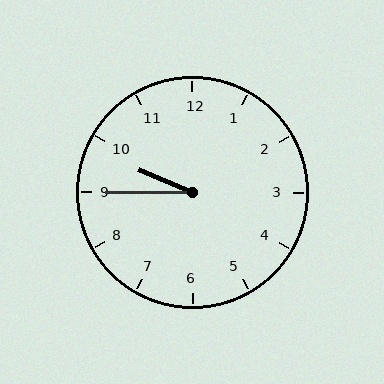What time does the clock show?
9:45.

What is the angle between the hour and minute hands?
Approximately 22 degrees.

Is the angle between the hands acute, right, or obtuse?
It is acute.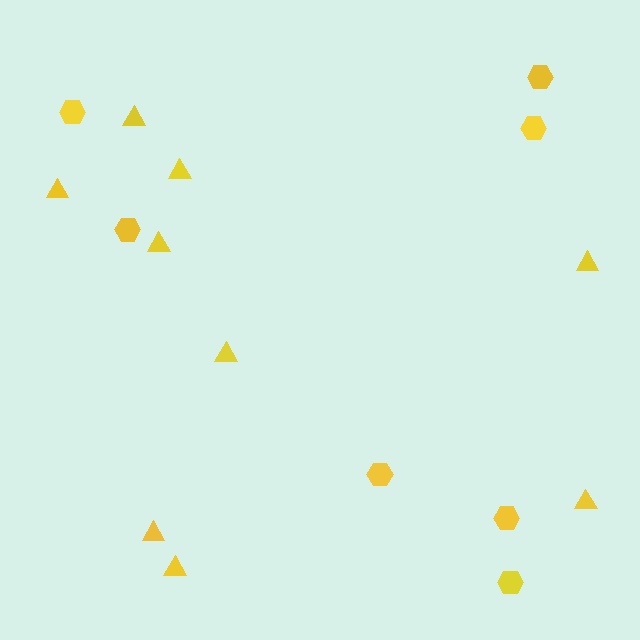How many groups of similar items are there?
There are 2 groups: one group of triangles (9) and one group of hexagons (7).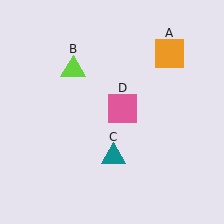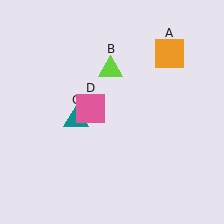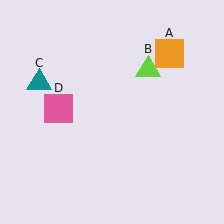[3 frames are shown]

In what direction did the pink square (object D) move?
The pink square (object D) moved left.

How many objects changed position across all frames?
3 objects changed position: lime triangle (object B), teal triangle (object C), pink square (object D).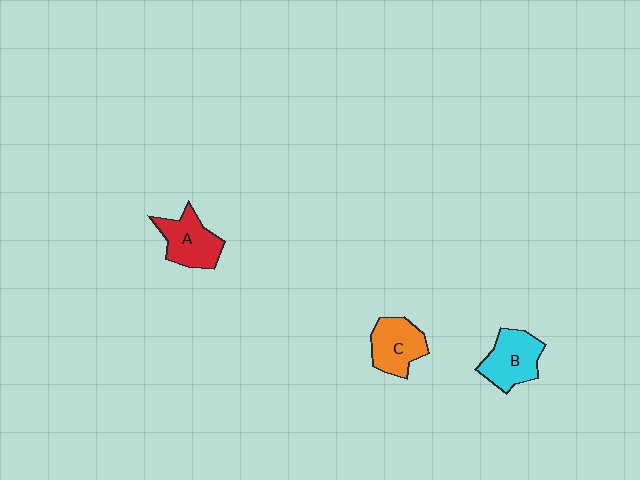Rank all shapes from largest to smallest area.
From largest to smallest: B (cyan), A (red), C (orange).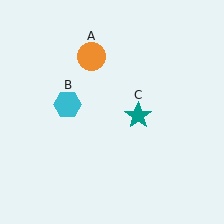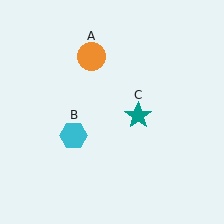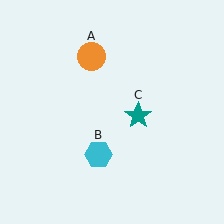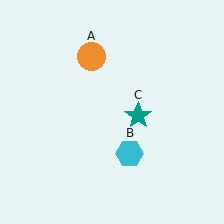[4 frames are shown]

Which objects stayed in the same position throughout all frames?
Orange circle (object A) and teal star (object C) remained stationary.